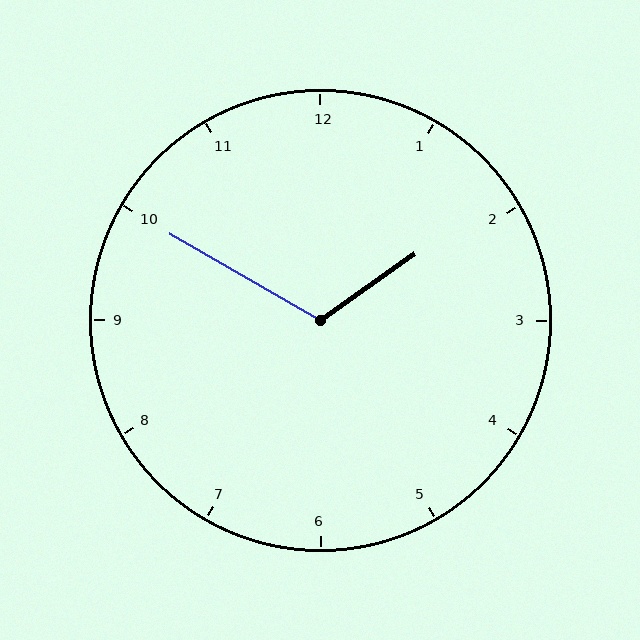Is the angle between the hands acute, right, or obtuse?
It is obtuse.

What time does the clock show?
1:50.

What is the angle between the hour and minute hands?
Approximately 115 degrees.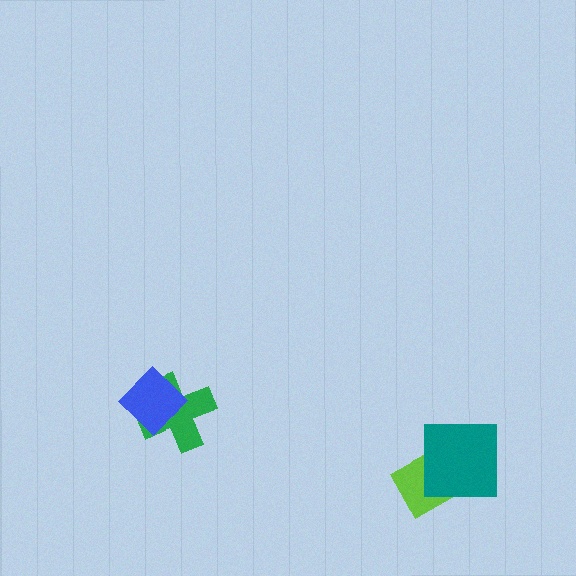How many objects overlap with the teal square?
1 object overlaps with the teal square.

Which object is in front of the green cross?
The blue diamond is in front of the green cross.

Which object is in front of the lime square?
The teal square is in front of the lime square.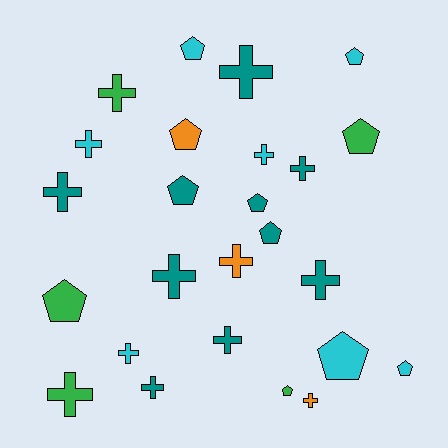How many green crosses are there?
There are 2 green crosses.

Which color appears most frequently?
Teal, with 10 objects.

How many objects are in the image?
There are 25 objects.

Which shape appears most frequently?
Cross, with 14 objects.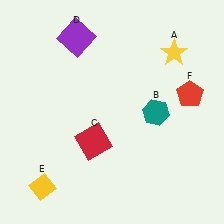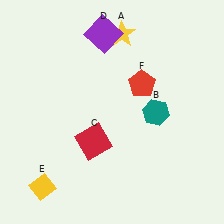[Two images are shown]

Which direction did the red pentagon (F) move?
The red pentagon (F) moved left.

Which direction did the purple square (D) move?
The purple square (D) moved right.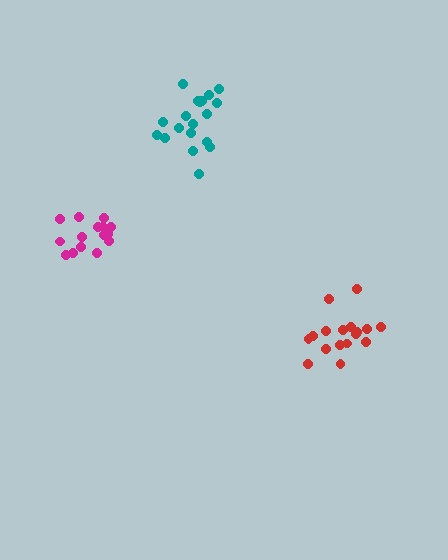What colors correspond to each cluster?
The clusters are colored: red, teal, magenta.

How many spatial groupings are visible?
There are 3 spatial groupings.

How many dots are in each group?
Group 1: 17 dots, Group 2: 19 dots, Group 3: 16 dots (52 total).